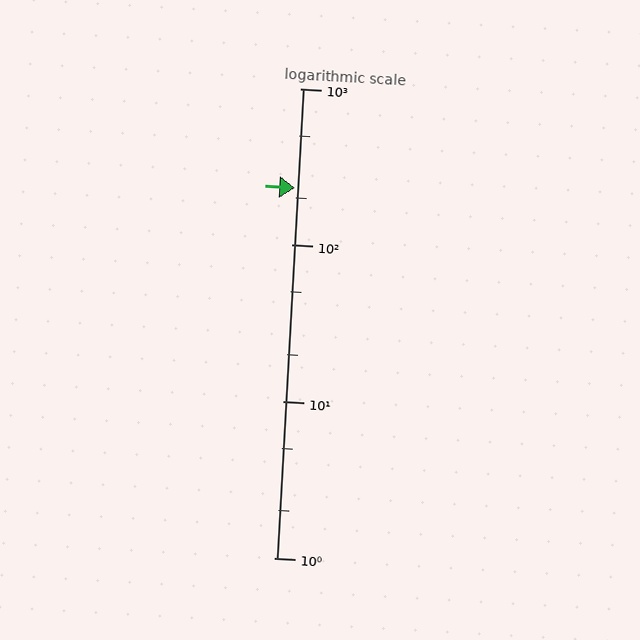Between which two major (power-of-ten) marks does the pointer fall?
The pointer is between 100 and 1000.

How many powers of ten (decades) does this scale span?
The scale spans 3 decades, from 1 to 1000.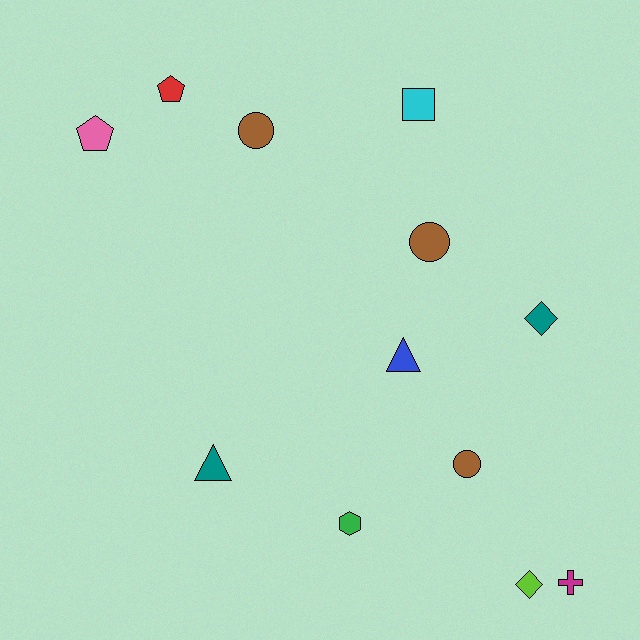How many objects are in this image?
There are 12 objects.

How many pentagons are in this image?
There are 2 pentagons.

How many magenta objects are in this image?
There is 1 magenta object.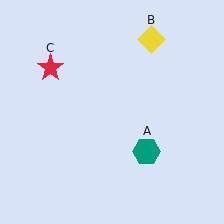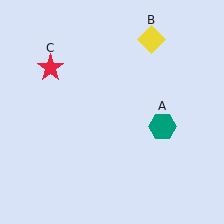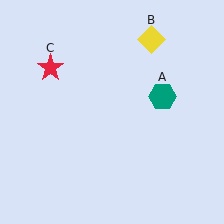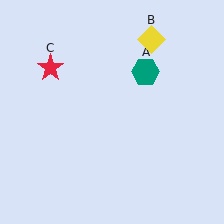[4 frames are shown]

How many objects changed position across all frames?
1 object changed position: teal hexagon (object A).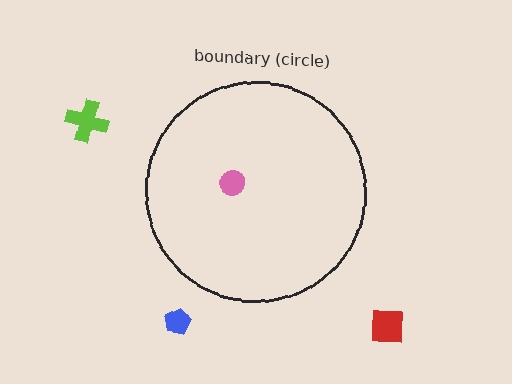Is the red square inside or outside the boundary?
Outside.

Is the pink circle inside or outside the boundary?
Inside.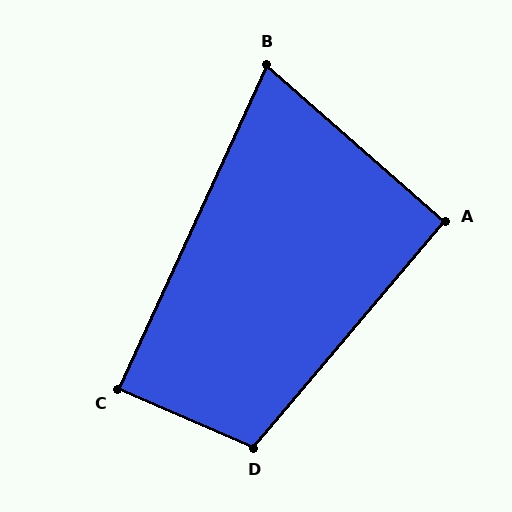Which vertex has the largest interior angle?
D, at approximately 107 degrees.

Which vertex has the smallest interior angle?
B, at approximately 73 degrees.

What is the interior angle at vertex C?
Approximately 89 degrees (approximately right).